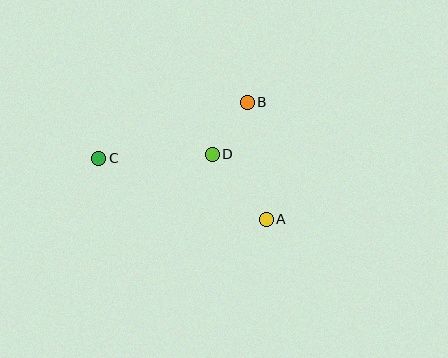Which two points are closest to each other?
Points B and D are closest to each other.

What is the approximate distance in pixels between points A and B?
The distance between A and B is approximately 118 pixels.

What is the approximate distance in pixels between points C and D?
The distance between C and D is approximately 113 pixels.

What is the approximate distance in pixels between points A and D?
The distance between A and D is approximately 85 pixels.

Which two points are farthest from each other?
Points A and C are farthest from each other.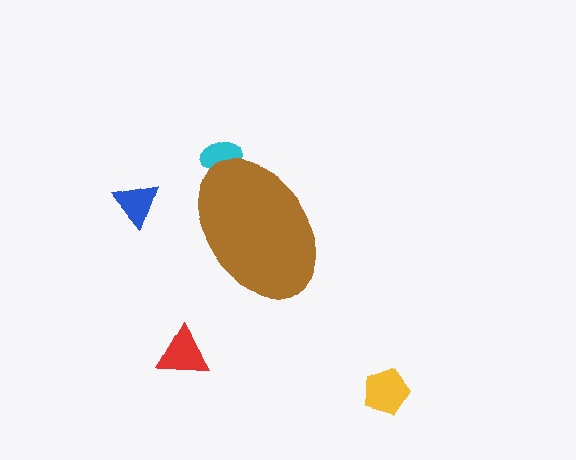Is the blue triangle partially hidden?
No, the blue triangle is fully visible.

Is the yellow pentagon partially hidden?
No, the yellow pentagon is fully visible.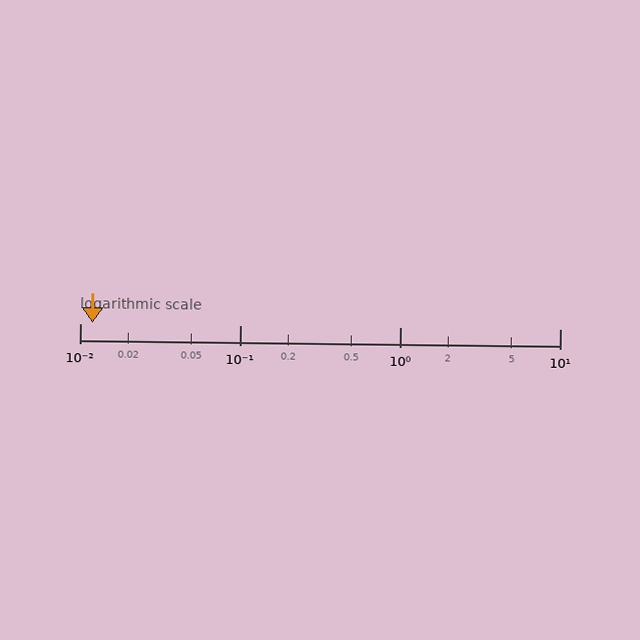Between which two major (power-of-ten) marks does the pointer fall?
The pointer is between 0.01 and 0.1.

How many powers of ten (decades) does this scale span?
The scale spans 3 decades, from 0.01 to 10.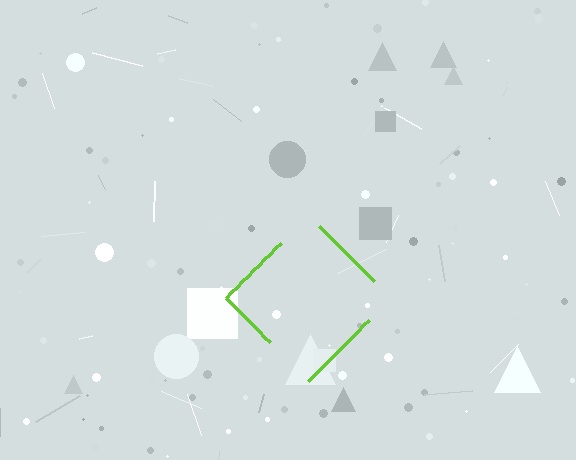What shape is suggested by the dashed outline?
The dashed outline suggests a diamond.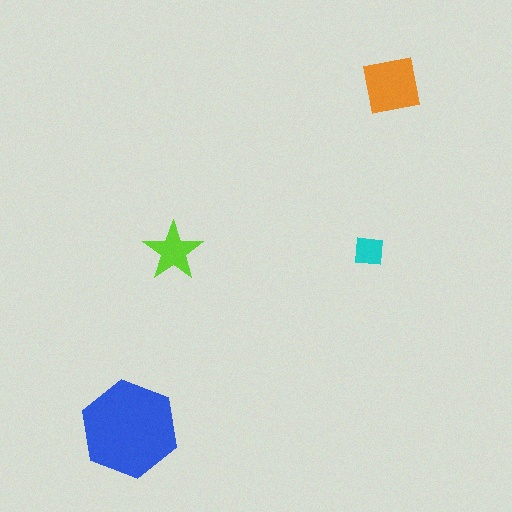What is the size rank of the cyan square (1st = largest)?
4th.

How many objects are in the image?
There are 4 objects in the image.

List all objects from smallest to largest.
The cyan square, the lime star, the orange square, the blue hexagon.